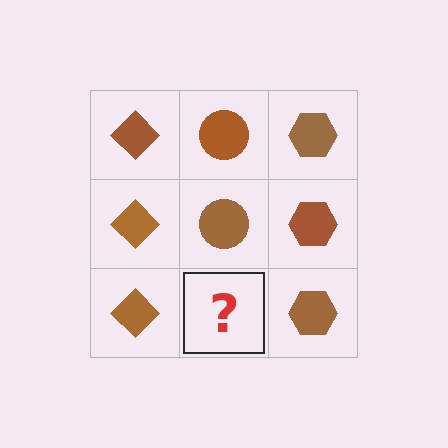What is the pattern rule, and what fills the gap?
The rule is that each column has a consistent shape. The gap should be filled with a brown circle.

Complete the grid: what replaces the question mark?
The question mark should be replaced with a brown circle.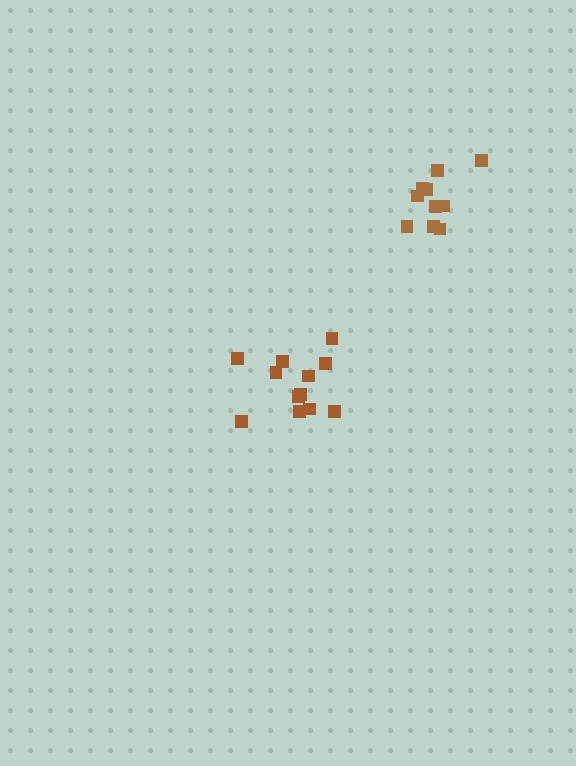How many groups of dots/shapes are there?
There are 2 groups.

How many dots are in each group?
Group 1: 10 dots, Group 2: 12 dots (22 total).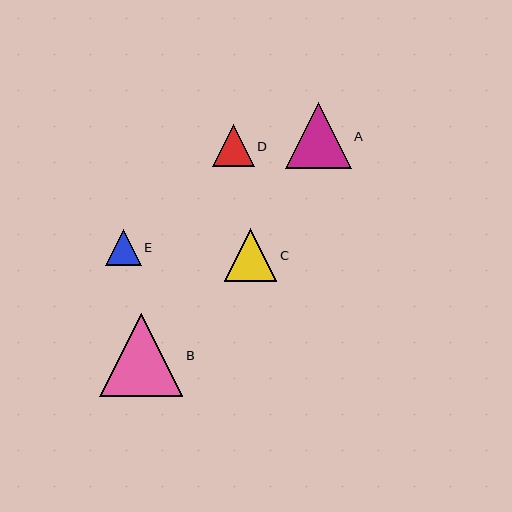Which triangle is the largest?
Triangle B is the largest with a size of approximately 83 pixels.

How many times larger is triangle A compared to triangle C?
Triangle A is approximately 1.3 times the size of triangle C.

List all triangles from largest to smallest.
From largest to smallest: B, A, C, D, E.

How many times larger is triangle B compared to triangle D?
Triangle B is approximately 2.0 times the size of triangle D.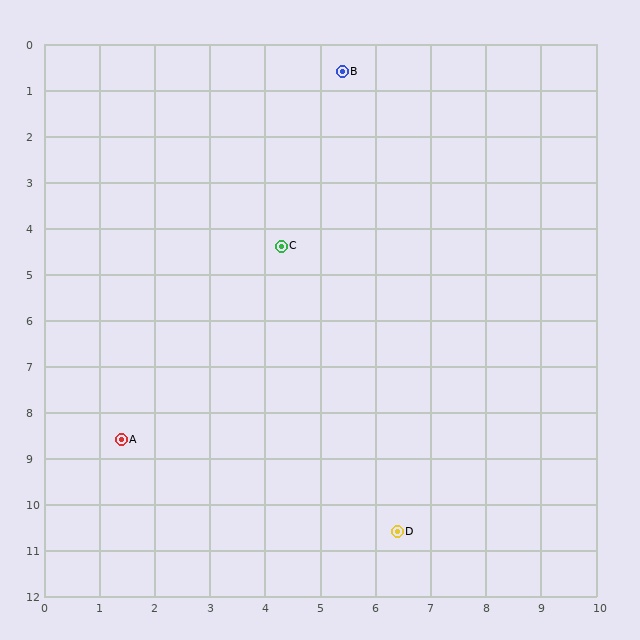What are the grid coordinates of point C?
Point C is at approximately (4.3, 4.4).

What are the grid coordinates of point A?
Point A is at approximately (1.4, 8.6).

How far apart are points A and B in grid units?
Points A and B are about 8.9 grid units apart.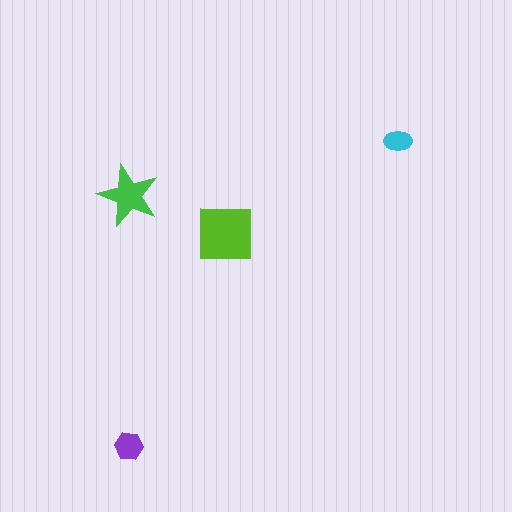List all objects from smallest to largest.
The cyan ellipse, the purple hexagon, the green star, the lime square.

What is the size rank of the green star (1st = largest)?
2nd.